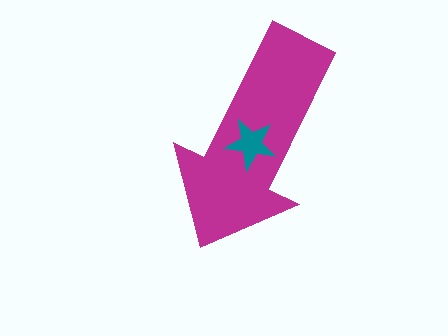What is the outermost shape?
The magenta arrow.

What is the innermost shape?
The teal star.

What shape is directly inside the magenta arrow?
The teal star.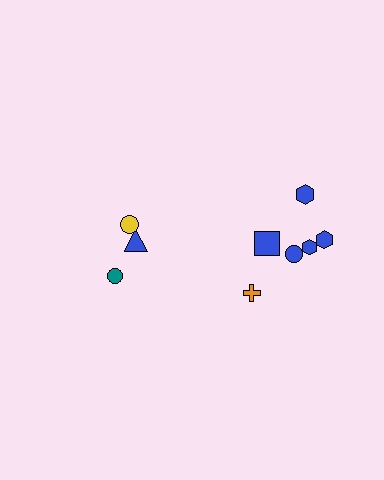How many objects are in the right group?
There are 6 objects.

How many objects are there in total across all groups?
There are 9 objects.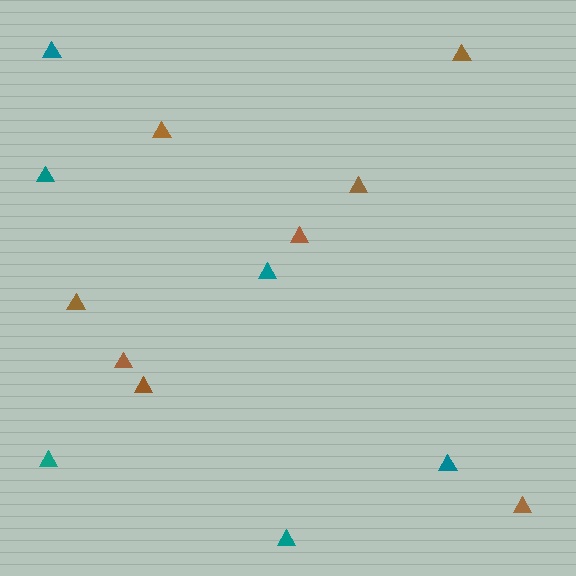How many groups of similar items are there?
There are 2 groups: one group of teal triangles (6) and one group of brown triangles (8).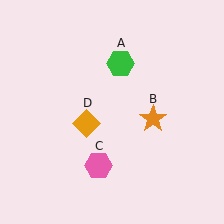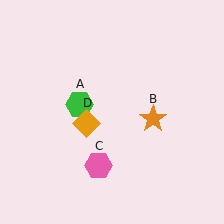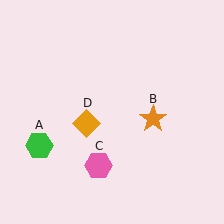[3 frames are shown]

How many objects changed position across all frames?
1 object changed position: green hexagon (object A).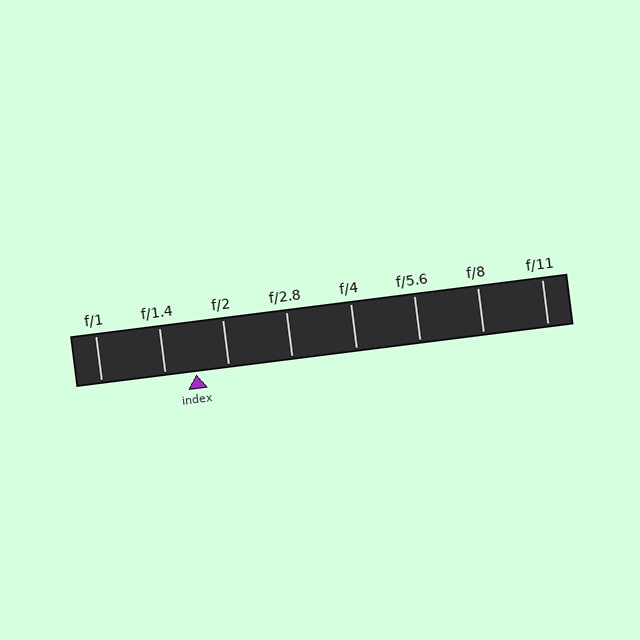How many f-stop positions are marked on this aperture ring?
There are 8 f-stop positions marked.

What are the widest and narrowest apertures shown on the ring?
The widest aperture shown is f/1 and the narrowest is f/11.